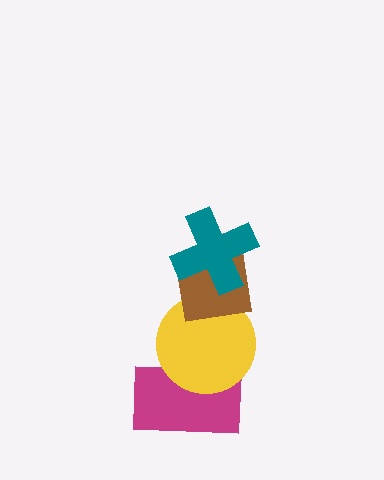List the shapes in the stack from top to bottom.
From top to bottom: the teal cross, the brown square, the yellow circle, the magenta rectangle.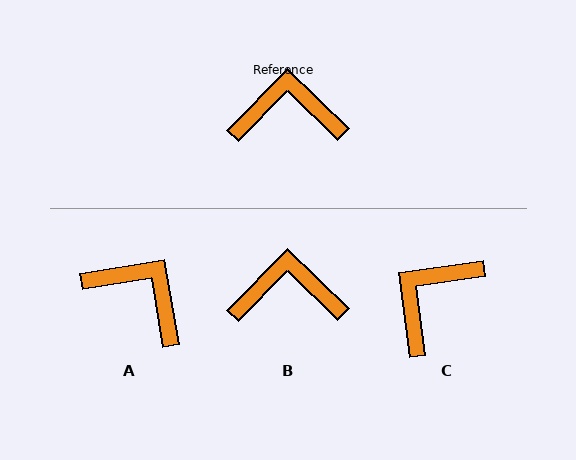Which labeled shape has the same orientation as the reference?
B.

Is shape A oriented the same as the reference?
No, it is off by about 36 degrees.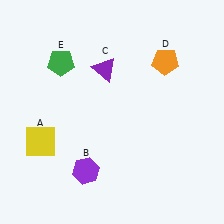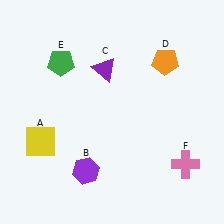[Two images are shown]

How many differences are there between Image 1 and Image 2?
There is 1 difference between the two images.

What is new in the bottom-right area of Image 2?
A pink cross (F) was added in the bottom-right area of Image 2.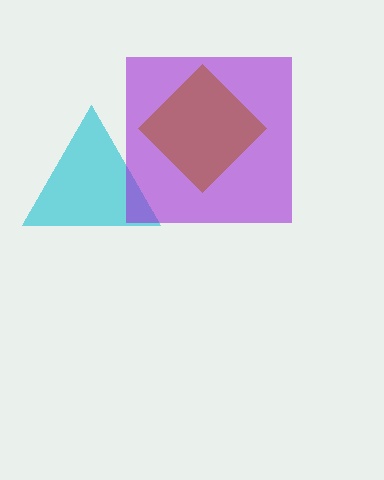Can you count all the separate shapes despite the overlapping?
Yes, there are 3 separate shapes.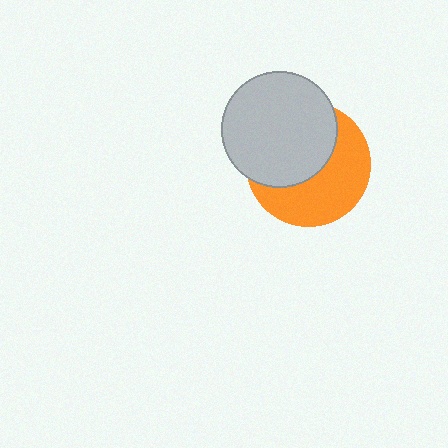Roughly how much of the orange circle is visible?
About half of it is visible (roughly 50%).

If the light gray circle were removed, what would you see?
You would see the complete orange circle.